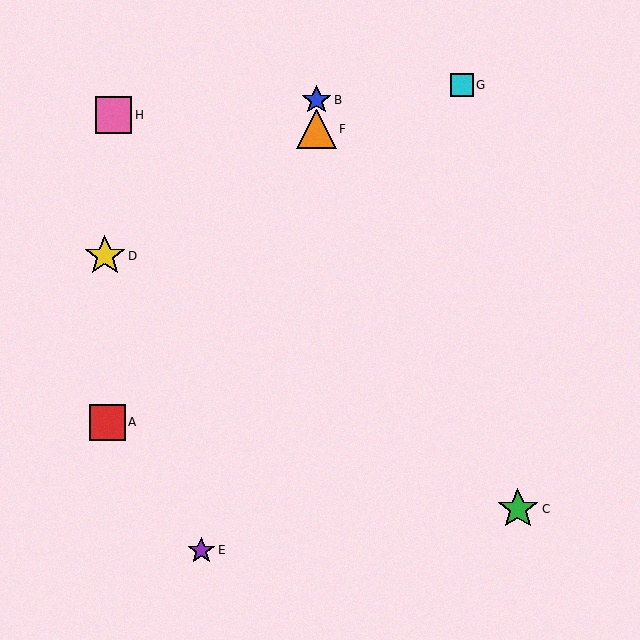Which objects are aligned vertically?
Objects B, F are aligned vertically.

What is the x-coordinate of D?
Object D is at x≈105.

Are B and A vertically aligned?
No, B is at x≈316 and A is at x≈107.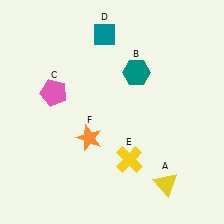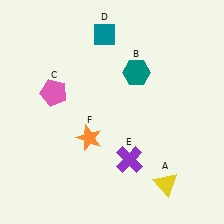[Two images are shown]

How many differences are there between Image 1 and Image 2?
There is 1 difference between the two images.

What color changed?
The cross (E) changed from yellow in Image 1 to purple in Image 2.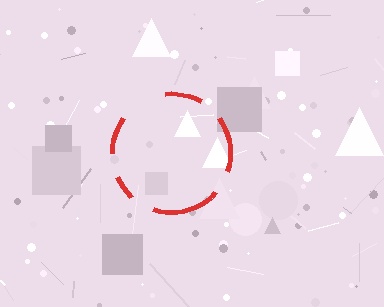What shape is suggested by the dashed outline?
The dashed outline suggests a circle.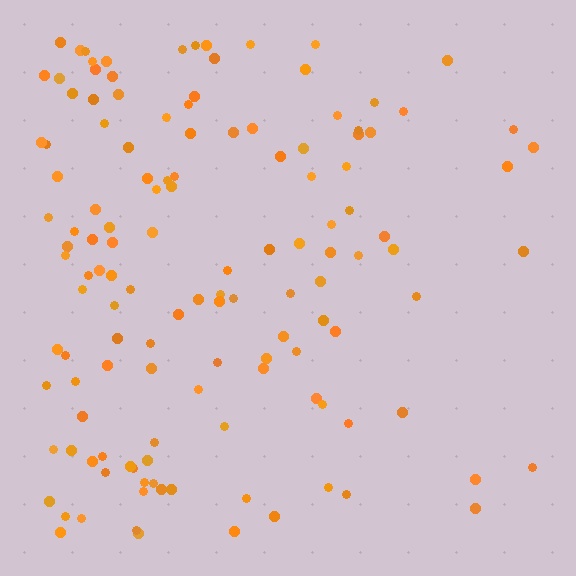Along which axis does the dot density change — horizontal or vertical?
Horizontal.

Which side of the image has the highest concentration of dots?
The left.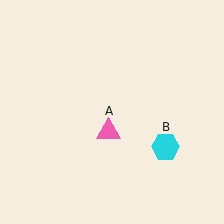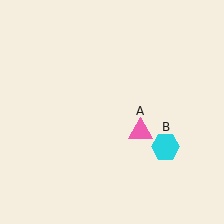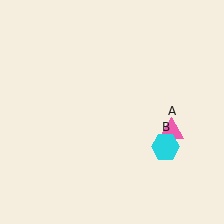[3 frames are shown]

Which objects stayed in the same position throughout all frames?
Cyan hexagon (object B) remained stationary.